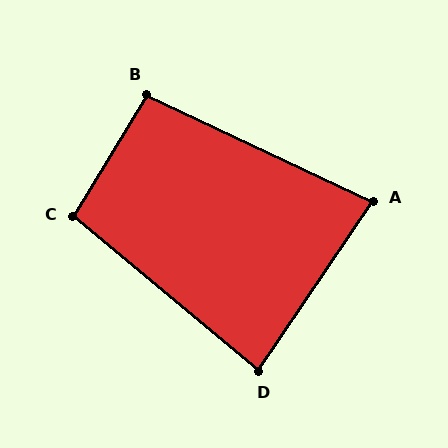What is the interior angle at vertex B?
Approximately 96 degrees (obtuse).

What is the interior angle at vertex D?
Approximately 84 degrees (acute).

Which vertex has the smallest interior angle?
A, at approximately 81 degrees.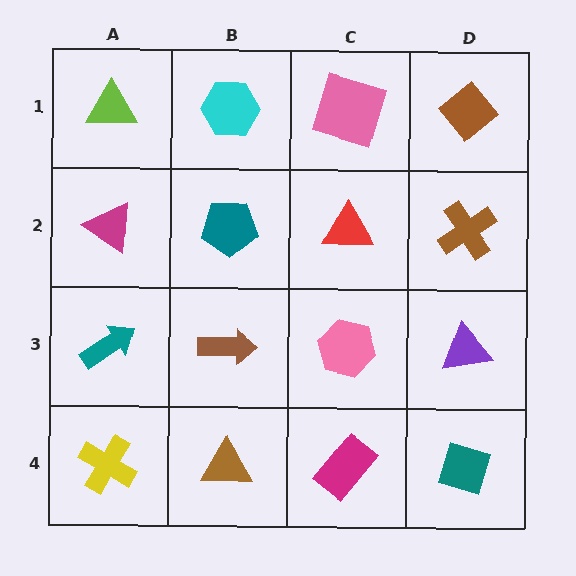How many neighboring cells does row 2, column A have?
3.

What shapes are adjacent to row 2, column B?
A cyan hexagon (row 1, column B), a brown arrow (row 3, column B), a magenta triangle (row 2, column A), a red triangle (row 2, column C).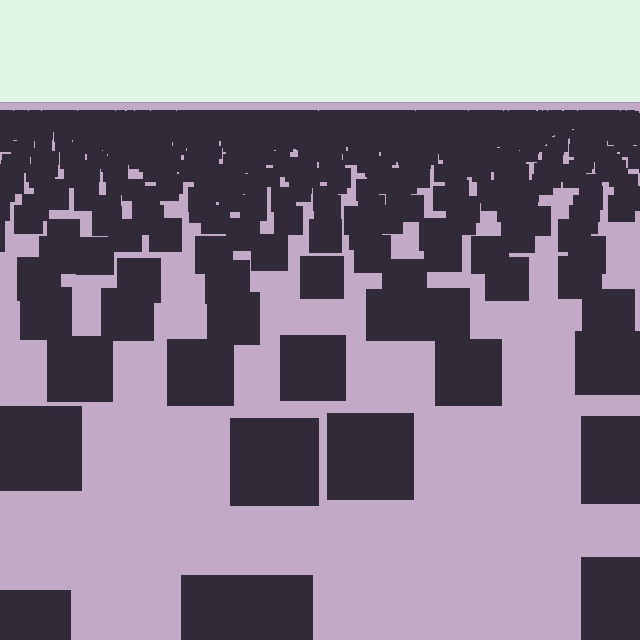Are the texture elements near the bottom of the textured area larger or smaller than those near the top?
Larger. Near the bottom, elements are closer to the viewer and appear at a bigger on-screen size.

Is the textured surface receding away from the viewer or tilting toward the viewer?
The surface is receding away from the viewer. Texture elements get smaller and denser toward the top.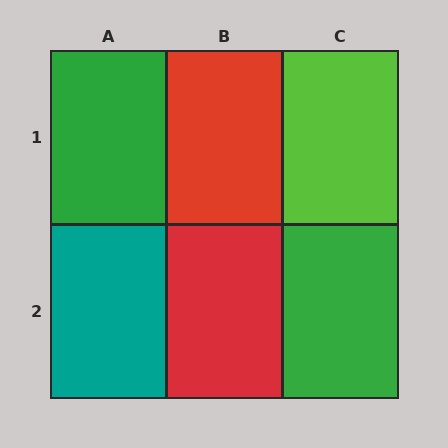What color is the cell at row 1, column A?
Green.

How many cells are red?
2 cells are red.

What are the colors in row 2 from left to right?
Teal, red, green.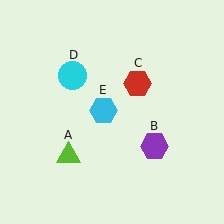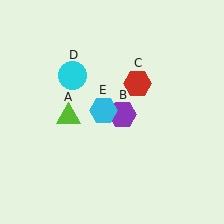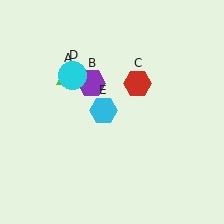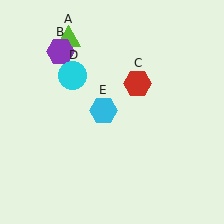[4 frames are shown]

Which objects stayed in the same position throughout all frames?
Red hexagon (object C) and cyan circle (object D) and cyan hexagon (object E) remained stationary.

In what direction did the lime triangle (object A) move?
The lime triangle (object A) moved up.